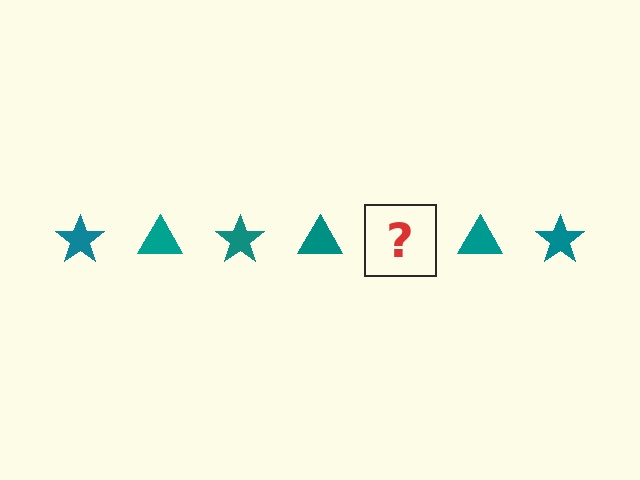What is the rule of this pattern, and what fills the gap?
The rule is that the pattern cycles through star, triangle shapes in teal. The gap should be filled with a teal star.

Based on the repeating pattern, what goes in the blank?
The blank should be a teal star.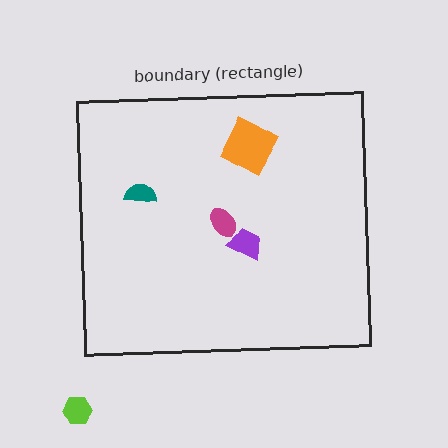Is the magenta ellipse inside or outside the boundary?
Inside.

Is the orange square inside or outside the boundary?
Inside.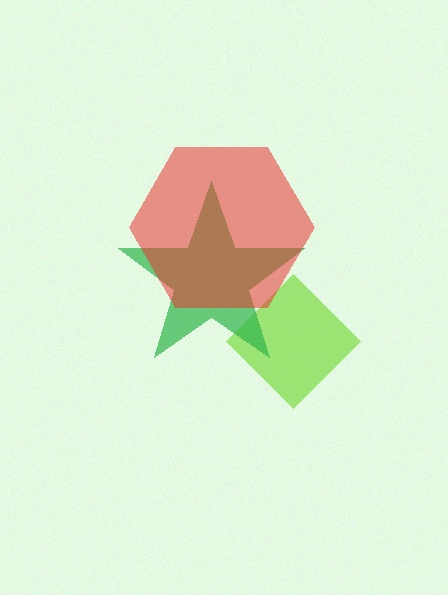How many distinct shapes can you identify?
There are 3 distinct shapes: a lime diamond, a green star, a red hexagon.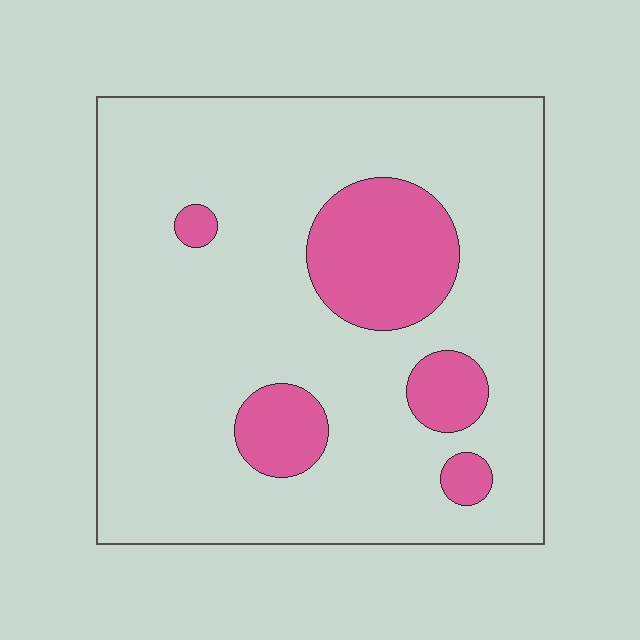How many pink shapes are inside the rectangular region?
5.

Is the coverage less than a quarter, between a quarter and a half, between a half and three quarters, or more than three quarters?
Less than a quarter.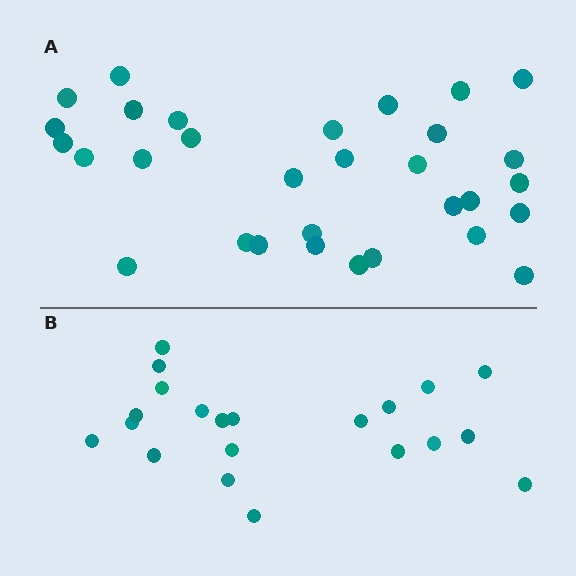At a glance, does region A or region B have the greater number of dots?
Region A (the top region) has more dots.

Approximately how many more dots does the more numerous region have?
Region A has roughly 10 or so more dots than region B.